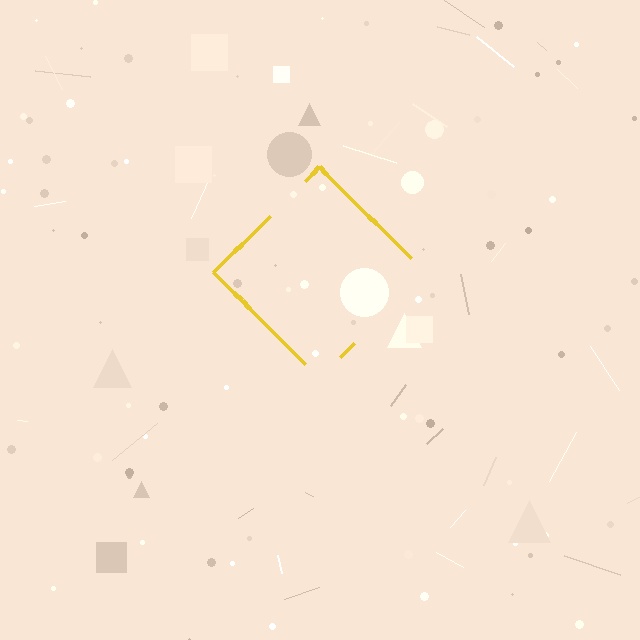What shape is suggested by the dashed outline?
The dashed outline suggests a diamond.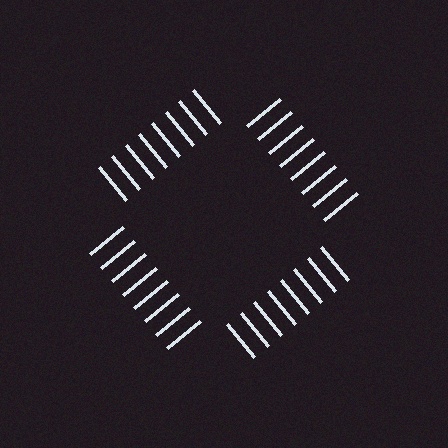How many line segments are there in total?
32 — 8 along each of the 4 edges.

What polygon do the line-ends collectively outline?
An illusory square — the line segments terminate on its edges but no continuous stroke is drawn.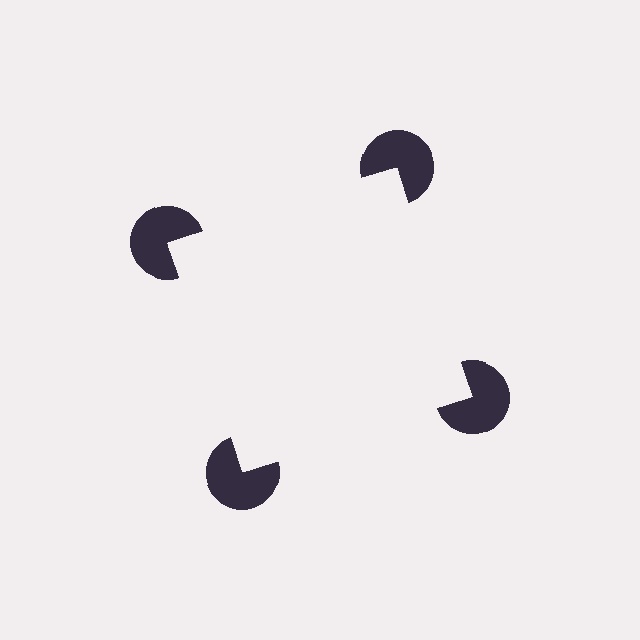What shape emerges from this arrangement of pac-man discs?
An illusory square — its edges are inferred from the aligned wedge cuts in the pac-man discs, not physically drawn.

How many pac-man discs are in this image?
There are 4 — one at each vertex of the illusory square.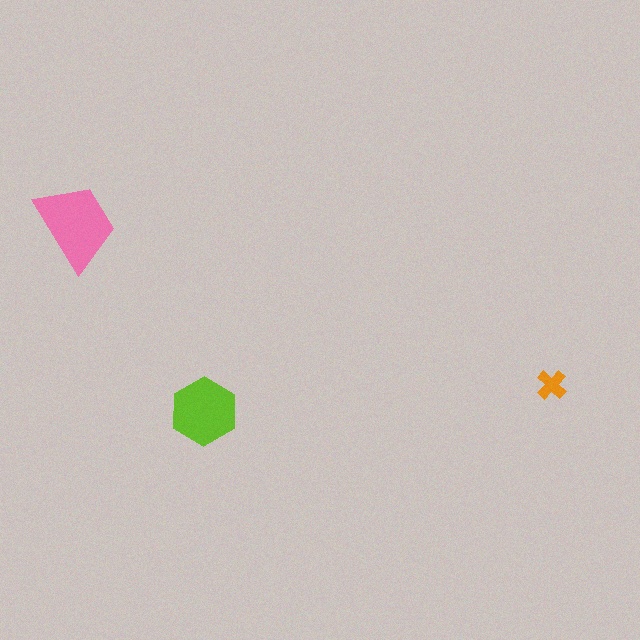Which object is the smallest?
The orange cross.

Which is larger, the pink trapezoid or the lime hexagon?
The pink trapezoid.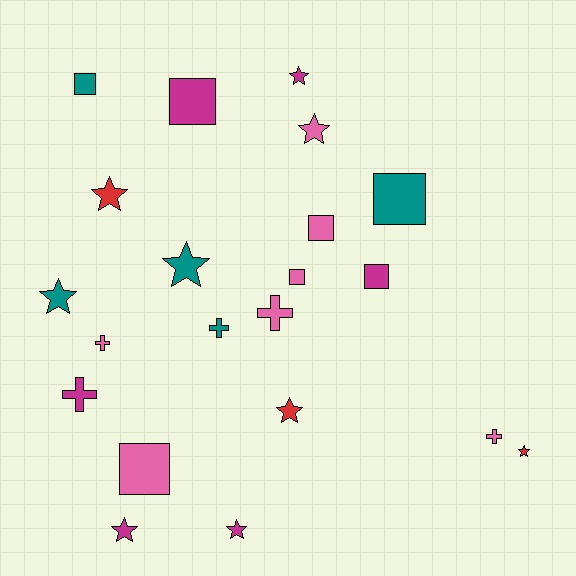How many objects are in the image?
There are 21 objects.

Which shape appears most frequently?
Star, with 9 objects.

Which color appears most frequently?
Pink, with 7 objects.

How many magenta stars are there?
There are 3 magenta stars.